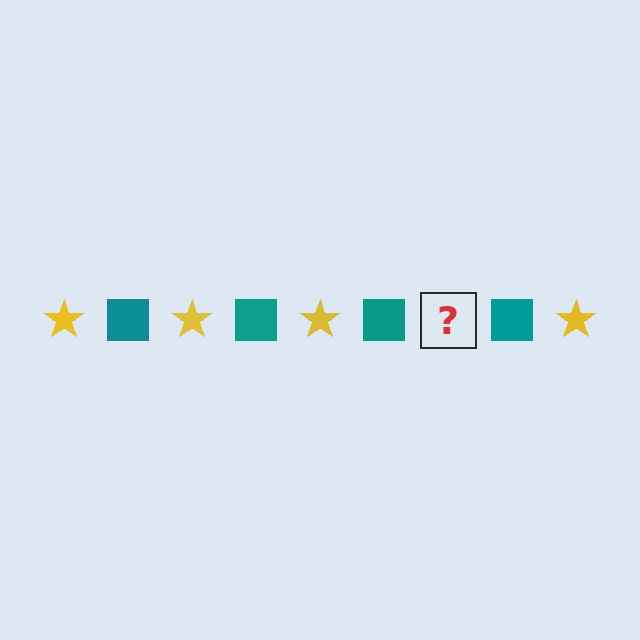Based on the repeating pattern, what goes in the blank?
The blank should be a yellow star.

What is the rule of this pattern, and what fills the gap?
The rule is that the pattern alternates between yellow star and teal square. The gap should be filled with a yellow star.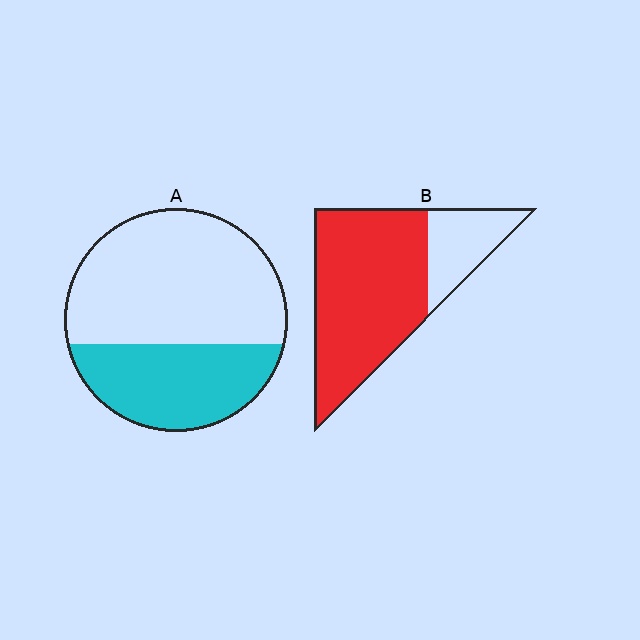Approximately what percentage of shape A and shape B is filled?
A is approximately 35% and B is approximately 75%.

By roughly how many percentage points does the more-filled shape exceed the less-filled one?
By roughly 40 percentage points (B over A).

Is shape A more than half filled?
No.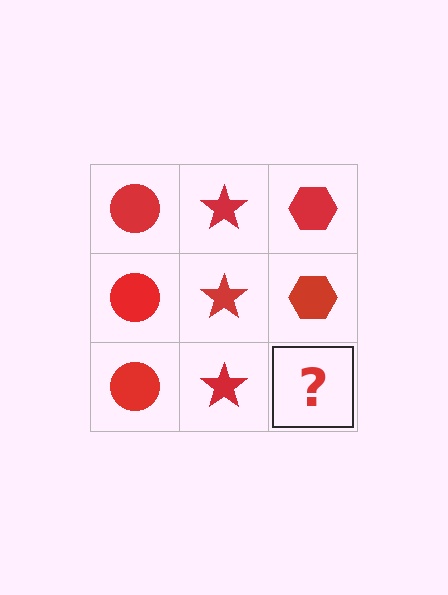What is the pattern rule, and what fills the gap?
The rule is that each column has a consistent shape. The gap should be filled with a red hexagon.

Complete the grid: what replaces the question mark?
The question mark should be replaced with a red hexagon.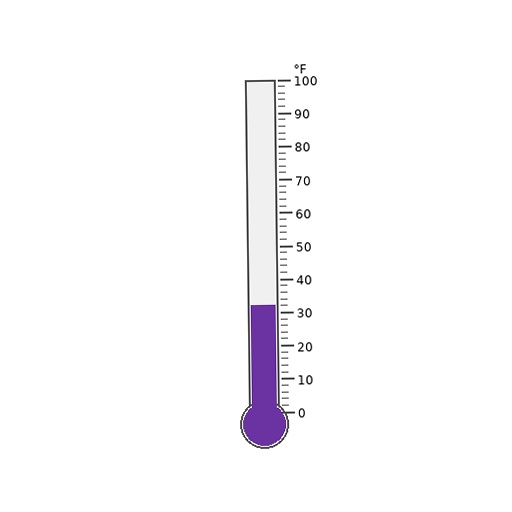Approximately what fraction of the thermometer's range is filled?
The thermometer is filled to approximately 30% of its range.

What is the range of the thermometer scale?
The thermometer scale ranges from 0°F to 100°F.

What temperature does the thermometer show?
The thermometer shows approximately 32°F.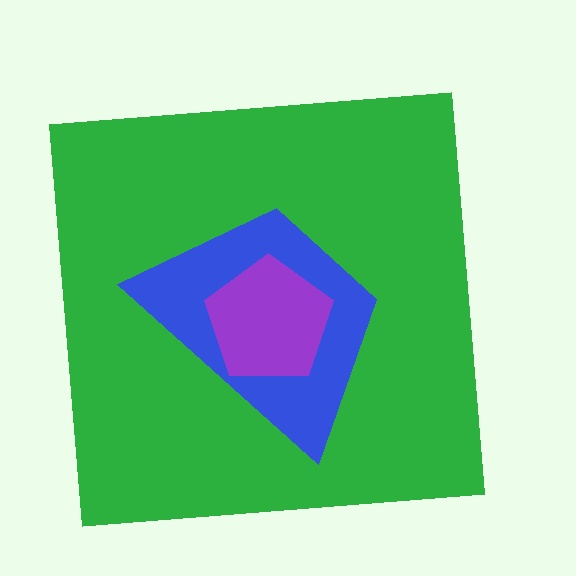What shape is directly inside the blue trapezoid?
The purple pentagon.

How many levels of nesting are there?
3.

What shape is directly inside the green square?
The blue trapezoid.